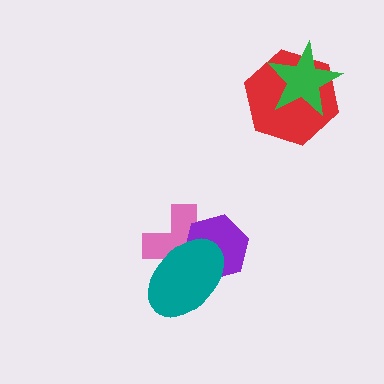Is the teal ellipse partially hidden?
No, no other shape covers it.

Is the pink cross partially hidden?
Yes, it is partially covered by another shape.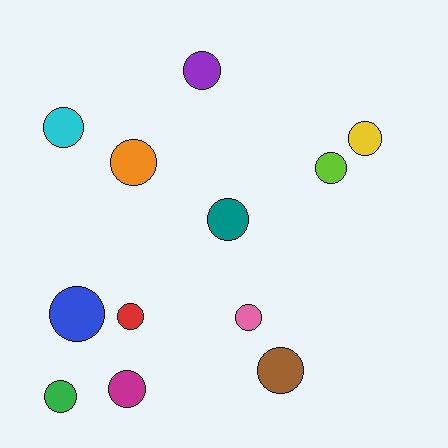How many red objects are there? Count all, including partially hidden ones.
There is 1 red object.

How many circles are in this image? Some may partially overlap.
There are 12 circles.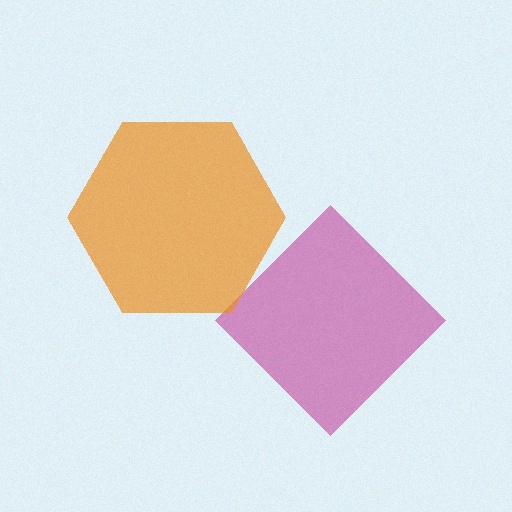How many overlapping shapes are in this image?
There are 2 overlapping shapes in the image.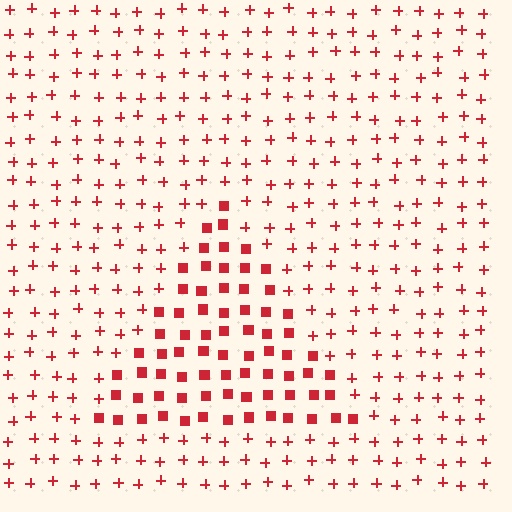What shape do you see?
I see a triangle.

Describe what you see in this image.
The image is filled with small red elements arranged in a uniform grid. A triangle-shaped region contains squares, while the surrounding area contains plus signs. The boundary is defined purely by the change in element shape.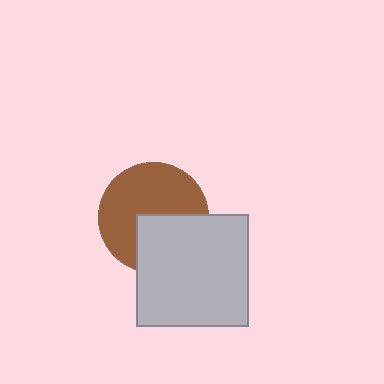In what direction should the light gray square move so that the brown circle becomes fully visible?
The light gray square should move toward the lower-right. That is the shortest direction to clear the overlap and leave the brown circle fully visible.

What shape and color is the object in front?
The object in front is a light gray square.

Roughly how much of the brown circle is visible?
About half of it is visible (roughly 62%).